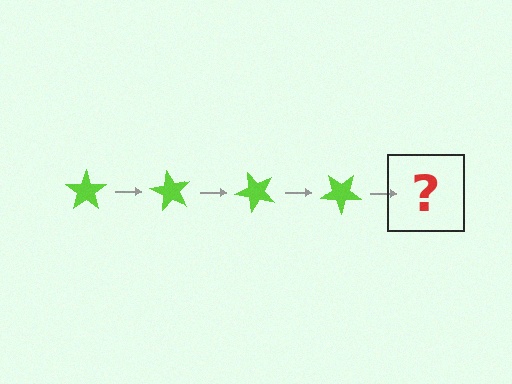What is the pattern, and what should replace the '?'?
The pattern is that the star rotates 60 degrees each step. The '?' should be a lime star rotated 240 degrees.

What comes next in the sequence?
The next element should be a lime star rotated 240 degrees.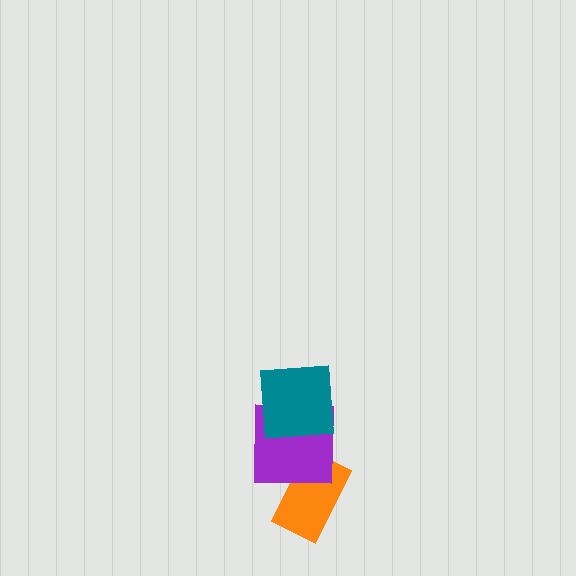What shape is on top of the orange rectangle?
The purple square is on top of the orange rectangle.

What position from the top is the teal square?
The teal square is 1st from the top.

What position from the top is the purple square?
The purple square is 2nd from the top.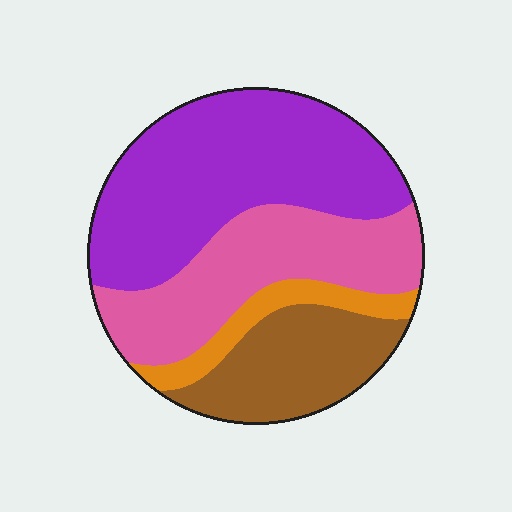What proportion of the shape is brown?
Brown takes up about one fifth (1/5) of the shape.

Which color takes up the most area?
Purple, at roughly 45%.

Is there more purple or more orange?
Purple.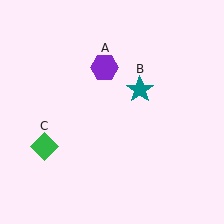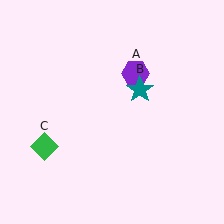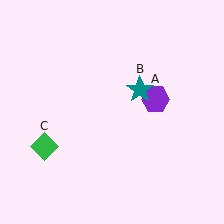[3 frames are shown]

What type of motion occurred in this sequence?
The purple hexagon (object A) rotated clockwise around the center of the scene.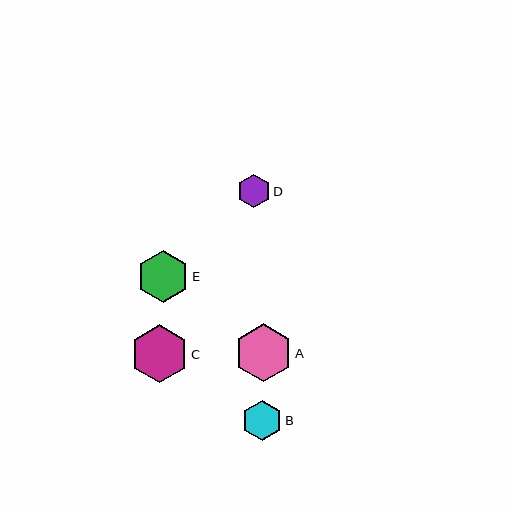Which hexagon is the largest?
Hexagon A is the largest with a size of approximately 58 pixels.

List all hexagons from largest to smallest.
From largest to smallest: A, C, E, B, D.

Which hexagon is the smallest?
Hexagon D is the smallest with a size of approximately 33 pixels.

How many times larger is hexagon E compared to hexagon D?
Hexagon E is approximately 1.6 times the size of hexagon D.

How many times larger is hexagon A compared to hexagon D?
Hexagon A is approximately 1.8 times the size of hexagon D.